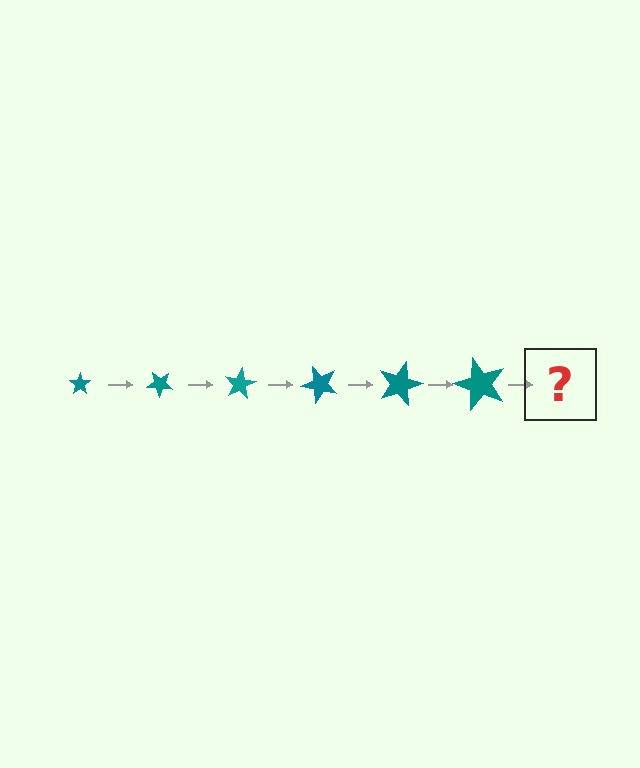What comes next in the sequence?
The next element should be a star, larger than the previous one and rotated 240 degrees from the start.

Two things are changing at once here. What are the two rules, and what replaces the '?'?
The two rules are that the star grows larger each step and it rotates 40 degrees each step. The '?' should be a star, larger than the previous one and rotated 240 degrees from the start.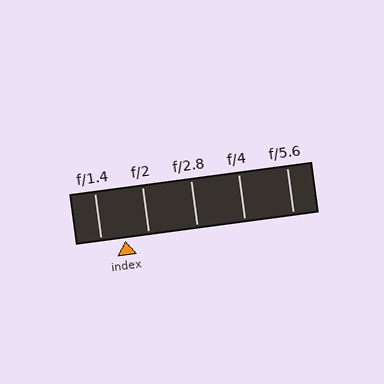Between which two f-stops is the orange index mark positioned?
The index mark is between f/1.4 and f/2.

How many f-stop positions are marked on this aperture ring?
There are 5 f-stop positions marked.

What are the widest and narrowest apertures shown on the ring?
The widest aperture shown is f/1.4 and the narrowest is f/5.6.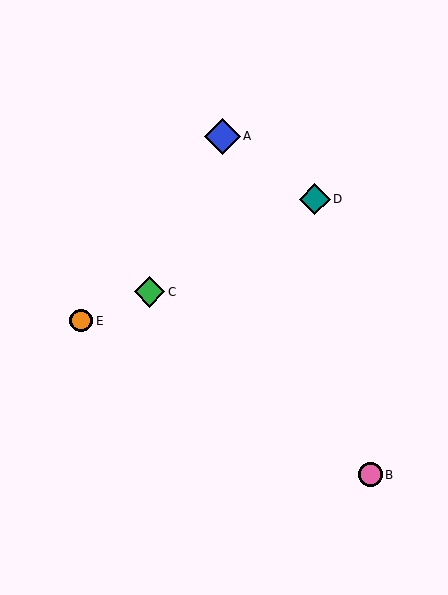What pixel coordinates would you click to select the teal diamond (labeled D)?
Click at (315, 199) to select the teal diamond D.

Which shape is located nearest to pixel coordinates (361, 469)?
The pink circle (labeled B) at (370, 475) is nearest to that location.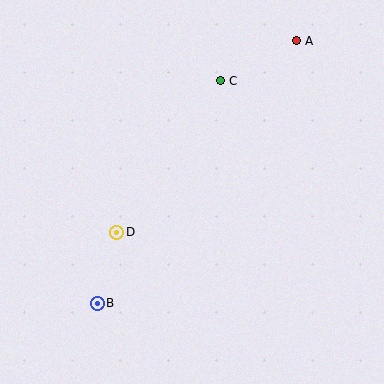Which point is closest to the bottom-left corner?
Point B is closest to the bottom-left corner.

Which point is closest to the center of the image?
Point D at (117, 232) is closest to the center.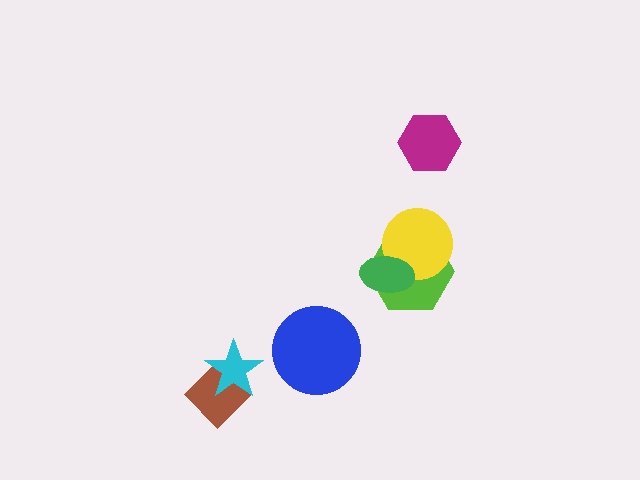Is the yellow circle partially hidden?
Yes, it is partially covered by another shape.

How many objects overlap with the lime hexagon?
2 objects overlap with the lime hexagon.